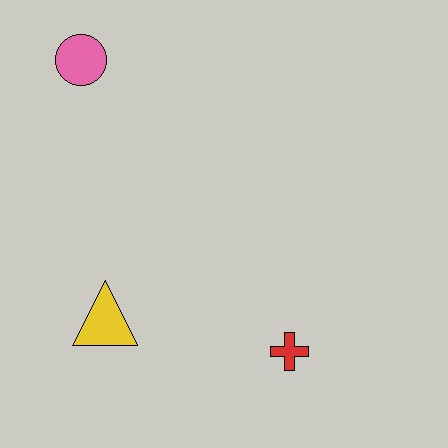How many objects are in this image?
There are 3 objects.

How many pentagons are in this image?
There are no pentagons.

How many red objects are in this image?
There is 1 red object.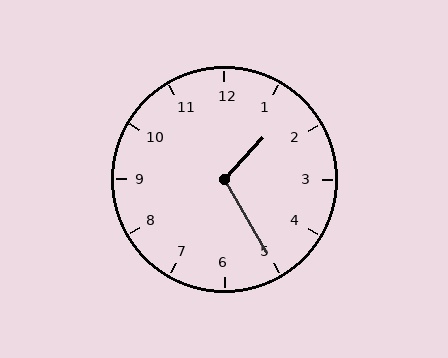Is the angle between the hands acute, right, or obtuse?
It is obtuse.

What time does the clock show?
1:25.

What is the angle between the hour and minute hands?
Approximately 108 degrees.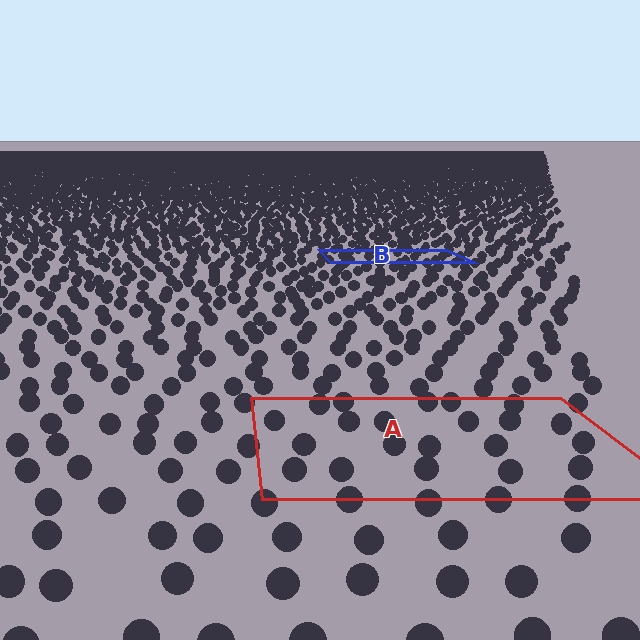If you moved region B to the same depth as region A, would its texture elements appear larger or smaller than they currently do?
They would appear larger. At a closer depth, the same texture elements are projected at a bigger on-screen size.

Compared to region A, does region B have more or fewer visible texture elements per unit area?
Region B has more texture elements per unit area — they are packed more densely because it is farther away.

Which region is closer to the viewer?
Region A is closer. The texture elements there are larger and more spread out.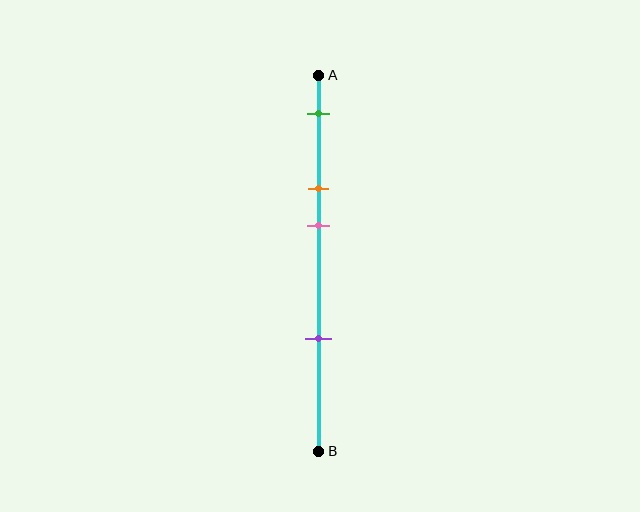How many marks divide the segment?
There are 4 marks dividing the segment.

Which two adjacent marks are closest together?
The orange and pink marks are the closest adjacent pair.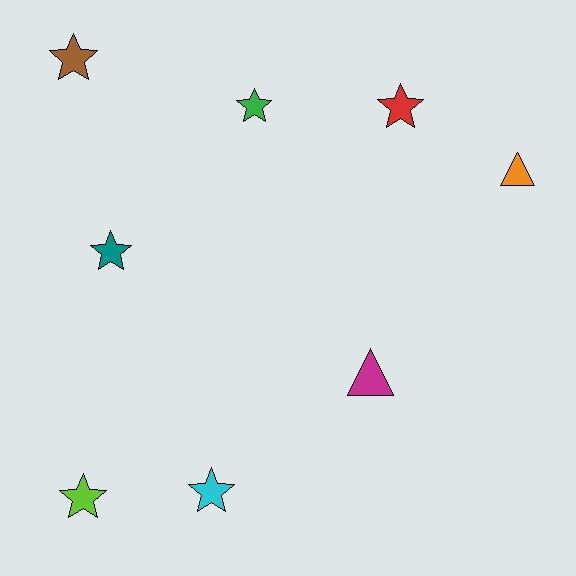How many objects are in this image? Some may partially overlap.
There are 8 objects.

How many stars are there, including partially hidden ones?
There are 6 stars.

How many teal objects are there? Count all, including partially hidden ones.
There is 1 teal object.